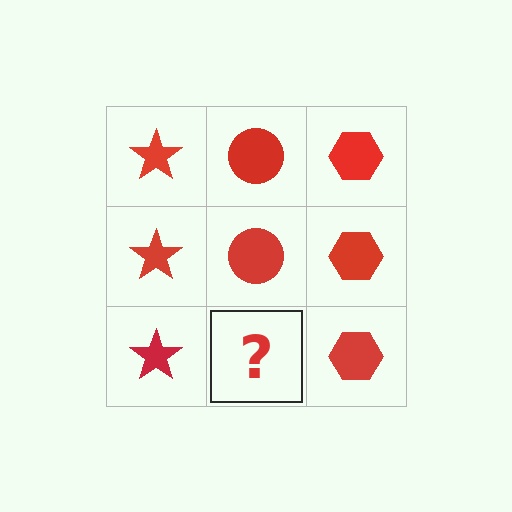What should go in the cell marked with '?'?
The missing cell should contain a red circle.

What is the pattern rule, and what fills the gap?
The rule is that each column has a consistent shape. The gap should be filled with a red circle.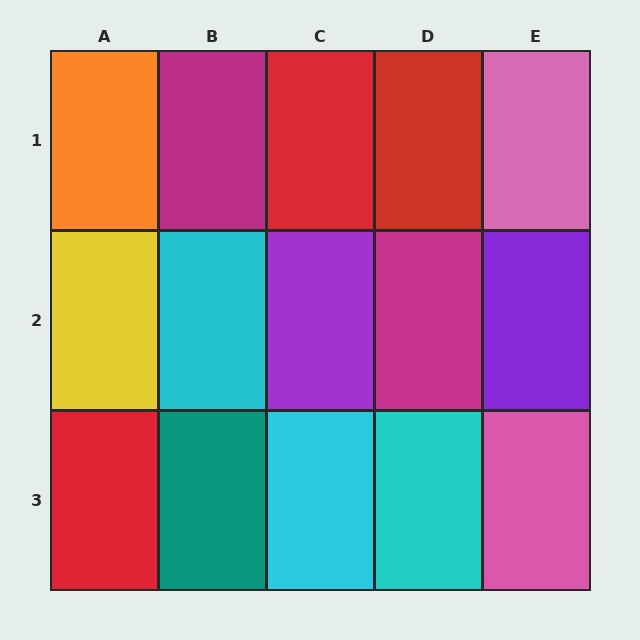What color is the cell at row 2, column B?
Cyan.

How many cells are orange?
1 cell is orange.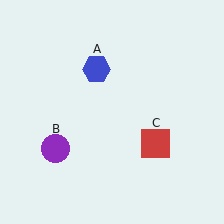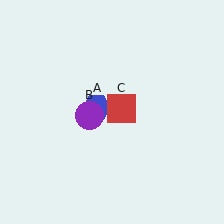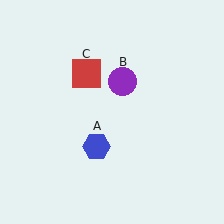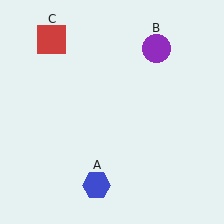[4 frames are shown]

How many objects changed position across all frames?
3 objects changed position: blue hexagon (object A), purple circle (object B), red square (object C).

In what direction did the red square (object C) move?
The red square (object C) moved up and to the left.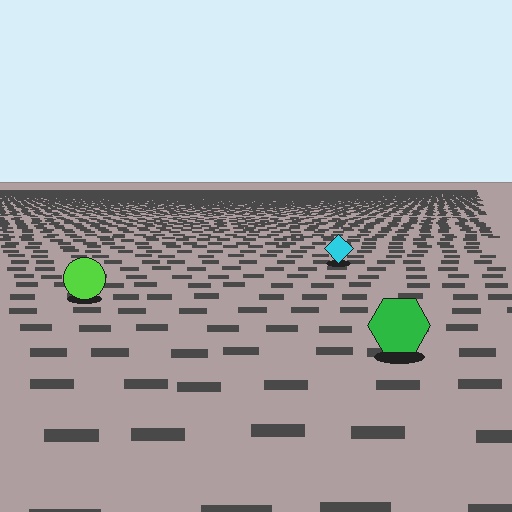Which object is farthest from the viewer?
The cyan diamond is farthest from the viewer. It appears smaller and the ground texture around it is denser.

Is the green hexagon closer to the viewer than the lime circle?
Yes. The green hexagon is closer — you can tell from the texture gradient: the ground texture is coarser near it.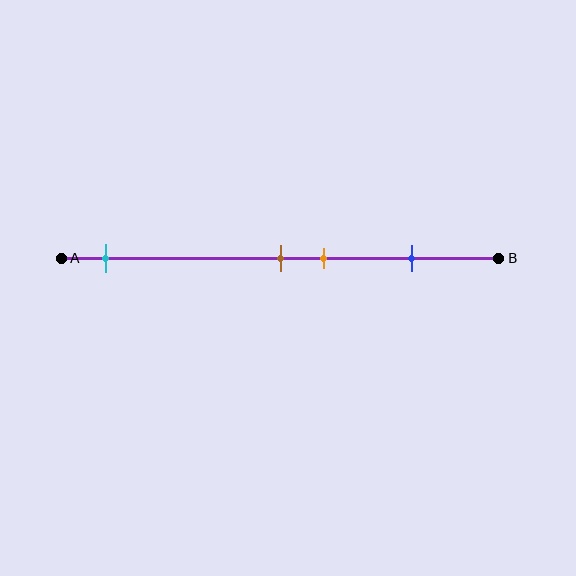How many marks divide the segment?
There are 4 marks dividing the segment.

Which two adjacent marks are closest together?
The brown and orange marks are the closest adjacent pair.